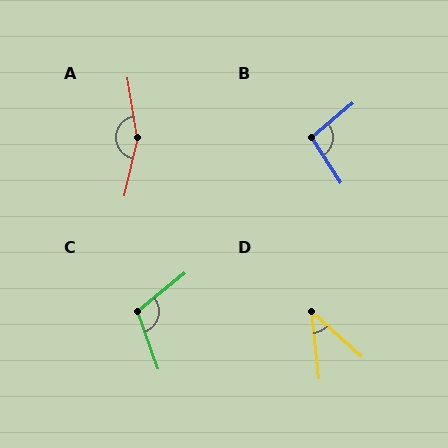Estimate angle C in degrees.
Approximately 110 degrees.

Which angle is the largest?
A, at approximately 158 degrees.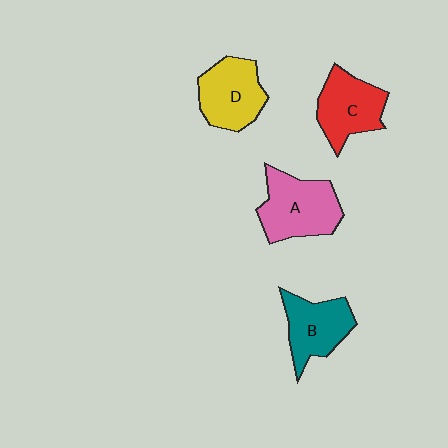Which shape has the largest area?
Shape A (pink).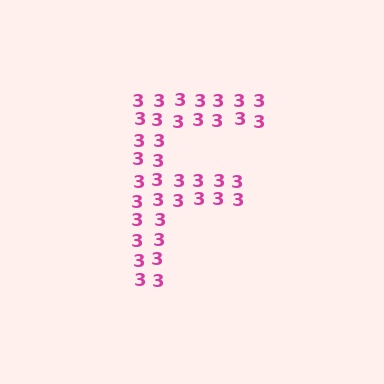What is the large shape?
The large shape is the letter F.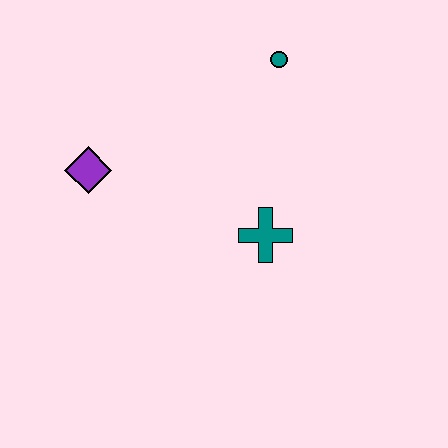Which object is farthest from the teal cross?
The purple diamond is farthest from the teal cross.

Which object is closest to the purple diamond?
The teal cross is closest to the purple diamond.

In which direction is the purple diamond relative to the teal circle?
The purple diamond is to the left of the teal circle.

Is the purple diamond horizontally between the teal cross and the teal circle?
No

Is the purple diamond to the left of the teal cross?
Yes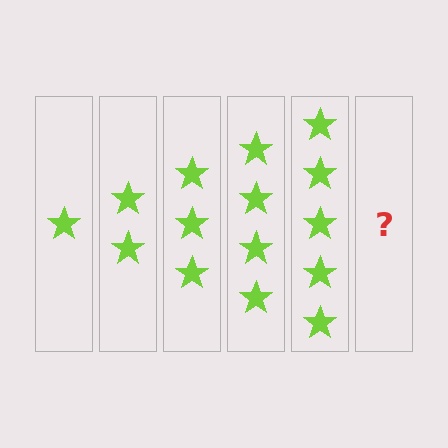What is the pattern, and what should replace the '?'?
The pattern is that each step adds one more star. The '?' should be 6 stars.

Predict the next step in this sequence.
The next step is 6 stars.